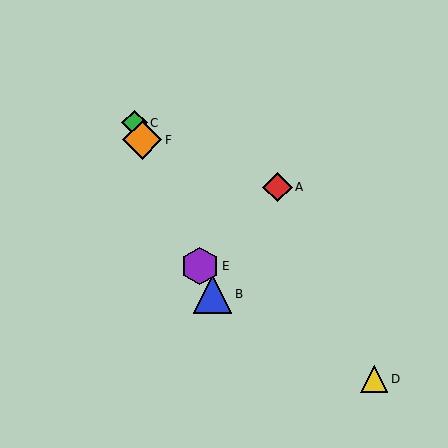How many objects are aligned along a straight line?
4 objects (B, C, E, F) are aligned along a straight line.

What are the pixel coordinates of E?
Object E is at (200, 266).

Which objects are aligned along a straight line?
Objects B, C, E, F are aligned along a straight line.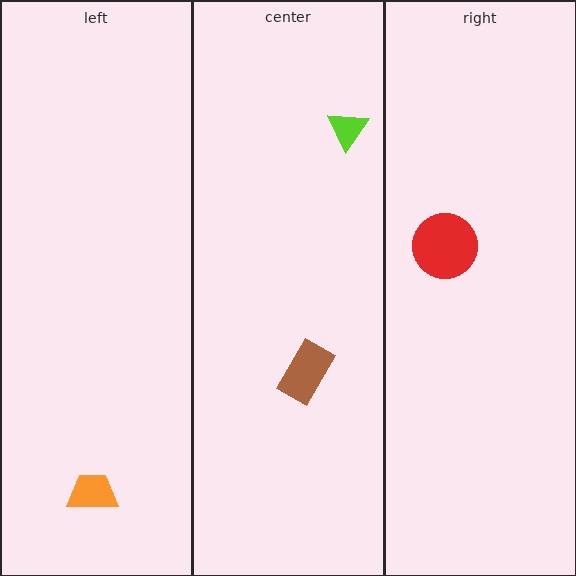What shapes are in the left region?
The orange trapezoid.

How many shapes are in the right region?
1.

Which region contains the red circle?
The right region.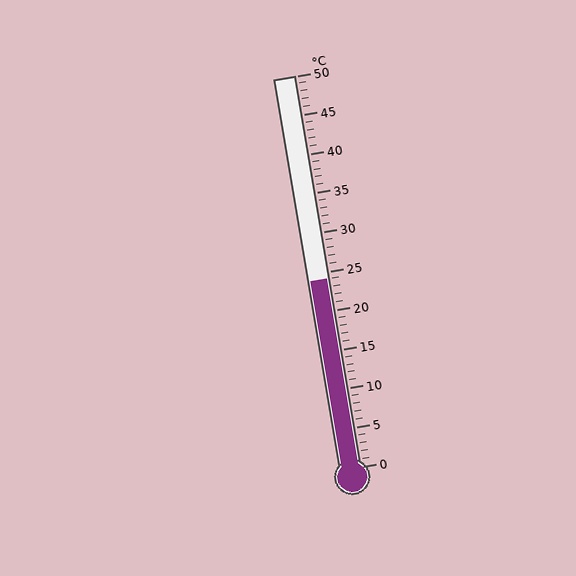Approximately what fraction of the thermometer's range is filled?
The thermometer is filled to approximately 50% of its range.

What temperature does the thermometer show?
The thermometer shows approximately 24°C.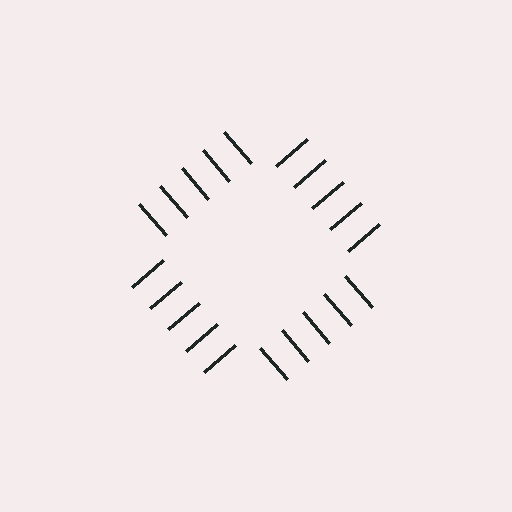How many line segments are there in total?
20 — 5 along each of the 4 edges.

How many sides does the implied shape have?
4 sides — the line-ends trace a square.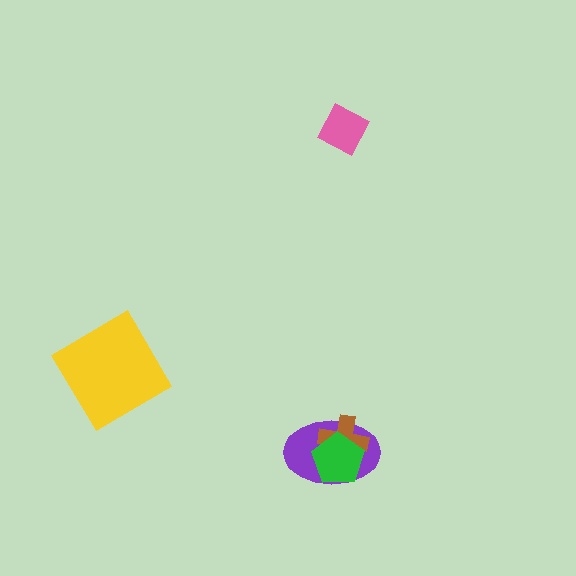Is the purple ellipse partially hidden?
Yes, it is partially covered by another shape.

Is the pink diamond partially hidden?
No, no other shape covers it.